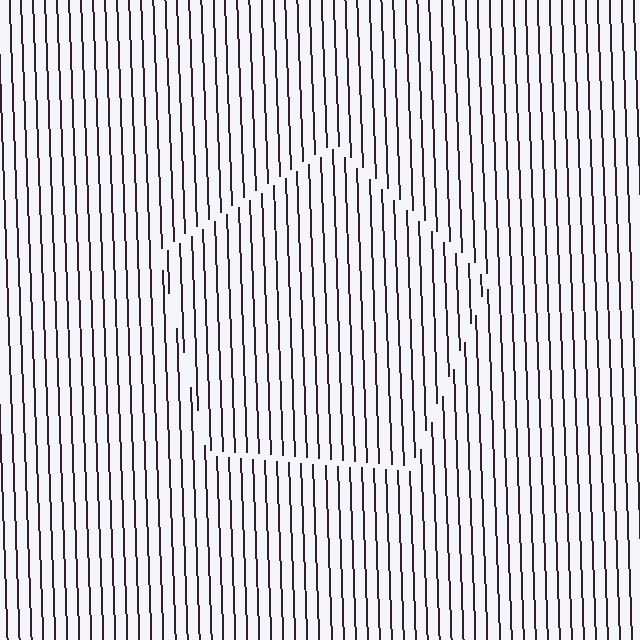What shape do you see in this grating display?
An illusory pentagon. The interior of the shape contains the same grating, shifted by half a period — the contour is defined by the phase discontinuity where line-ends from the inner and outer gratings abut.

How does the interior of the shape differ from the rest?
The interior of the shape contains the same grating, shifted by half a period — the contour is defined by the phase discontinuity where line-ends from the inner and outer gratings abut.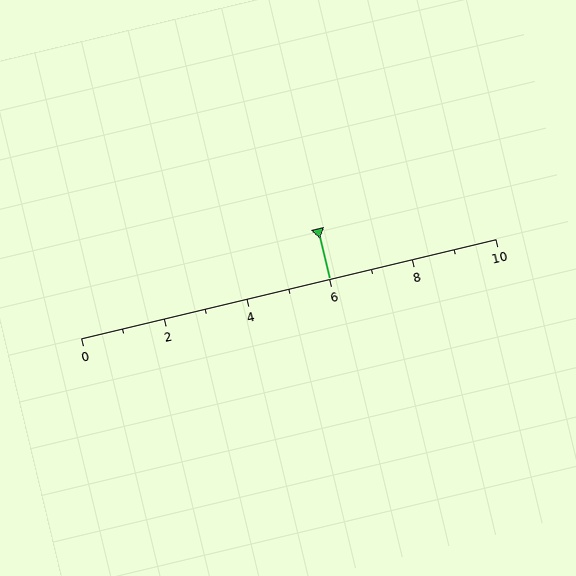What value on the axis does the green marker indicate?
The marker indicates approximately 6.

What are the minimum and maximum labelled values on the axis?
The axis runs from 0 to 10.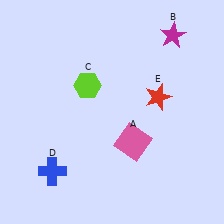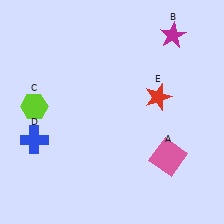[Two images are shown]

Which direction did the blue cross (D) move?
The blue cross (D) moved up.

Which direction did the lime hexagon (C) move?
The lime hexagon (C) moved left.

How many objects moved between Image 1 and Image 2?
3 objects moved between the two images.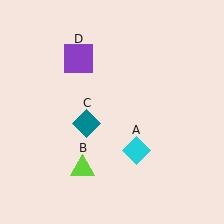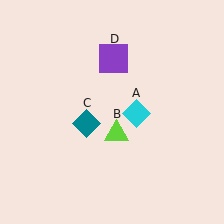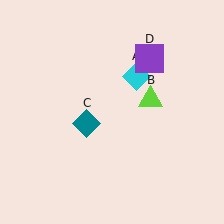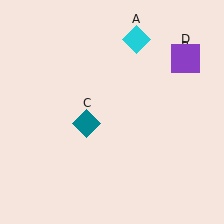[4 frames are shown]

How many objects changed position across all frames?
3 objects changed position: cyan diamond (object A), lime triangle (object B), purple square (object D).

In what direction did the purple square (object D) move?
The purple square (object D) moved right.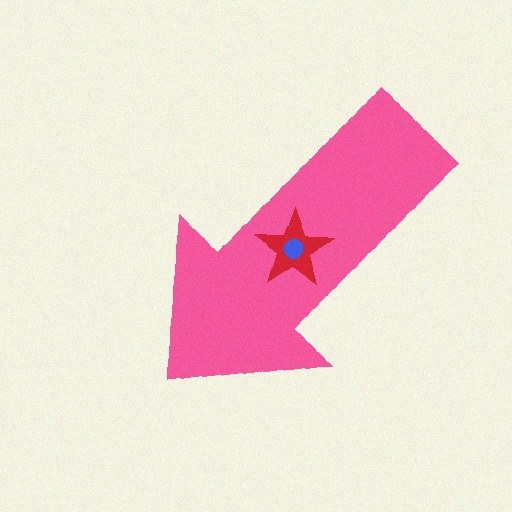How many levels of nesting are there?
3.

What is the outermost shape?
The pink arrow.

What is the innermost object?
The blue circle.